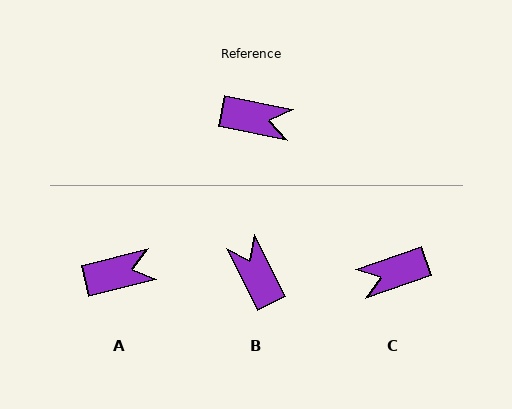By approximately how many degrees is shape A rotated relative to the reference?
Approximately 25 degrees counter-clockwise.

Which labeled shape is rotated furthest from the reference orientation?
C, about 149 degrees away.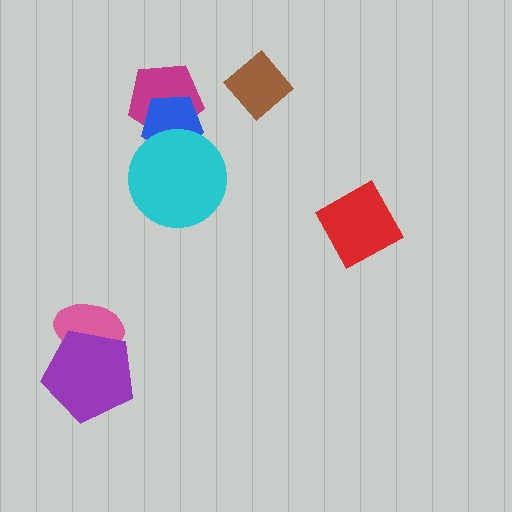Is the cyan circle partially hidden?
No, no other shape covers it.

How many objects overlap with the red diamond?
0 objects overlap with the red diamond.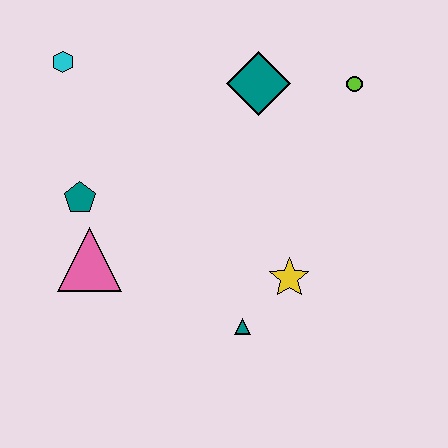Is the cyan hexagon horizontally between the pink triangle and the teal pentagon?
No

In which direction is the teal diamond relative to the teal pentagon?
The teal diamond is to the right of the teal pentagon.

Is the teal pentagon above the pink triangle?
Yes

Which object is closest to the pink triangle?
The teal pentagon is closest to the pink triangle.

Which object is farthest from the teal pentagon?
The lime circle is farthest from the teal pentagon.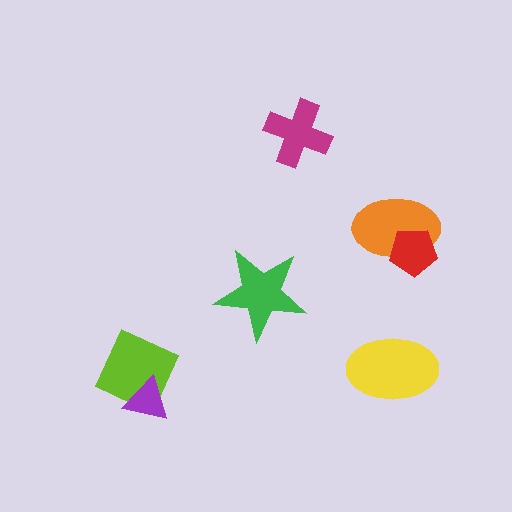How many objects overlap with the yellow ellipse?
0 objects overlap with the yellow ellipse.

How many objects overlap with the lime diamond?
1 object overlaps with the lime diamond.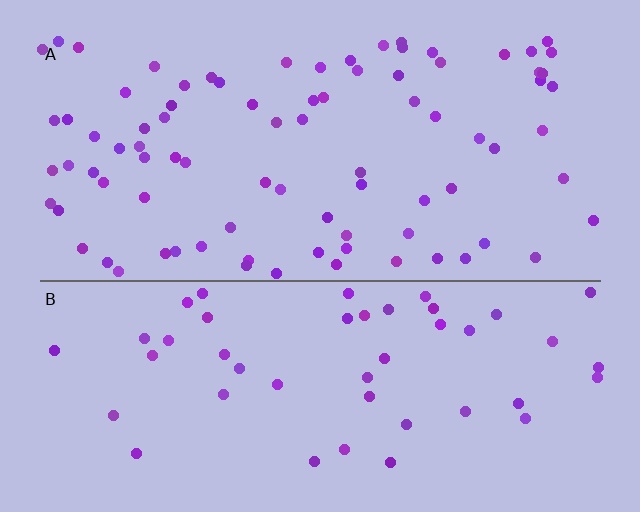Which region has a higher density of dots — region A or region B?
A (the top).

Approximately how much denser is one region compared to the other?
Approximately 1.8× — region A over region B.